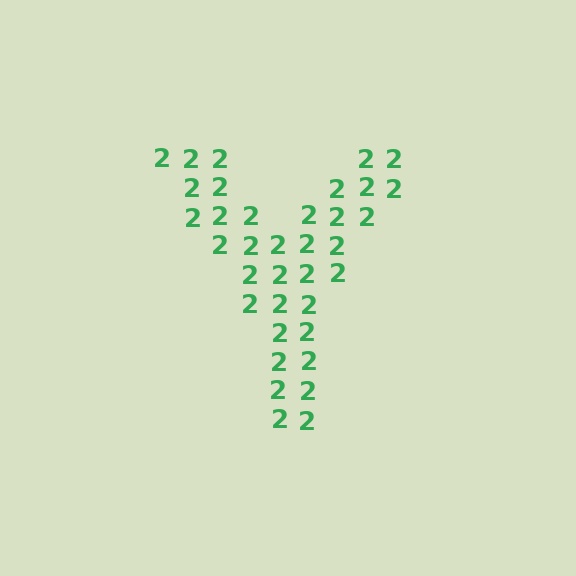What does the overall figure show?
The overall figure shows the letter Y.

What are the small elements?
The small elements are digit 2's.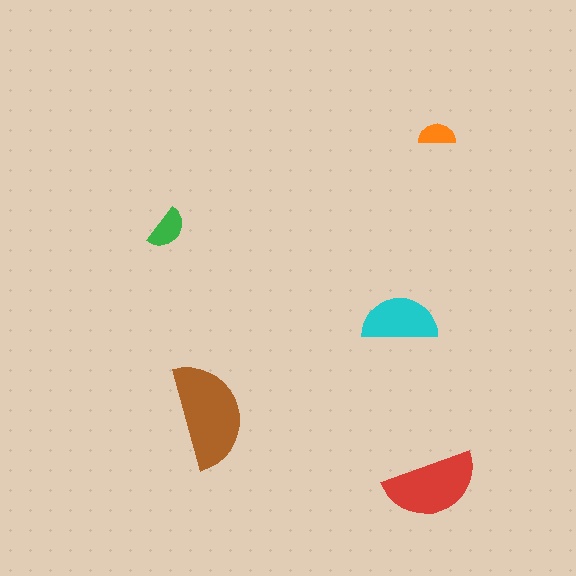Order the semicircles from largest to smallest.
the brown one, the red one, the cyan one, the green one, the orange one.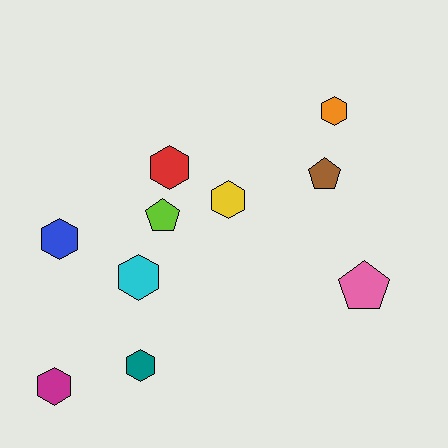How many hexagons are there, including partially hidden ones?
There are 7 hexagons.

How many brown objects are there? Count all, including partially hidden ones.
There is 1 brown object.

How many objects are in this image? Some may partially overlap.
There are 10 objects.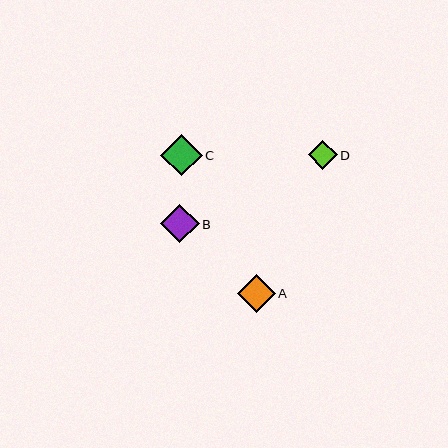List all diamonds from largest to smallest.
From largest to smallest: C, B, A, D.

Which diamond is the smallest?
Diamond D is the smallest with a size of approximately 29 pixels.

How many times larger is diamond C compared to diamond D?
Diamond C is approximately 1.4 times the size of diamond D.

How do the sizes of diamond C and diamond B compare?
Diamond C and diamond B are approximately the same size.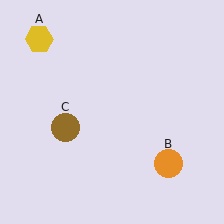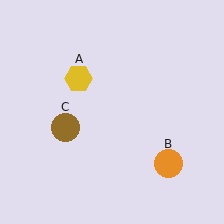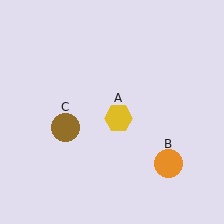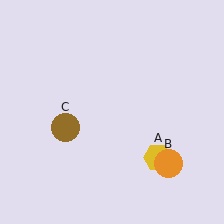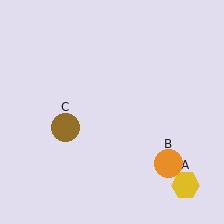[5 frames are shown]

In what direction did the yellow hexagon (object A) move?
The yellow hexagon (object A) moved down and to the right.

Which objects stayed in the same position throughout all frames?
Orange circle (object B) and brown circle (object C) remained stationary.